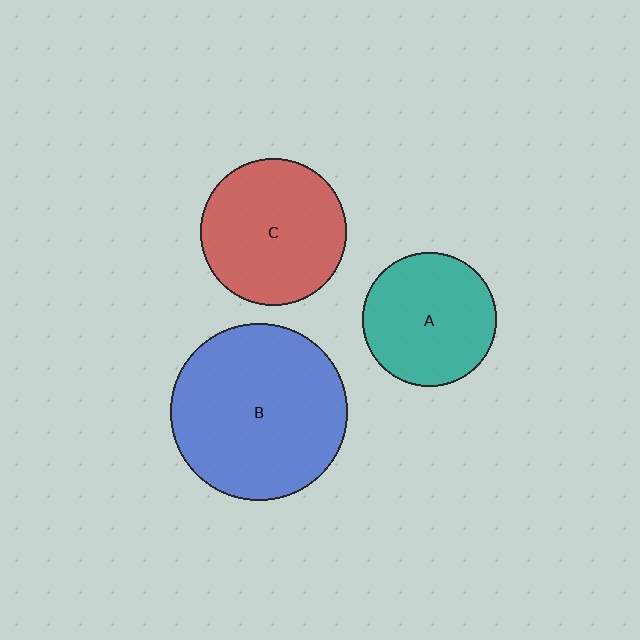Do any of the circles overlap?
No, none of the circles overlap.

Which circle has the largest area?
Circle B (blue).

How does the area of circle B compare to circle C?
Approximately 1.5 times.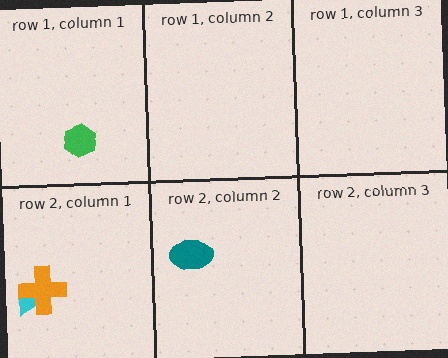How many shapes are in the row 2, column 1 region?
2.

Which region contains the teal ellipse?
The row 2, column 2 region.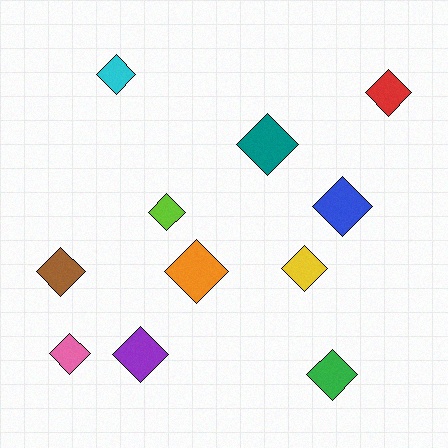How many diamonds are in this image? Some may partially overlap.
There are 11 diamonds.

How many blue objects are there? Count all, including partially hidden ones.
There is 1 blue object.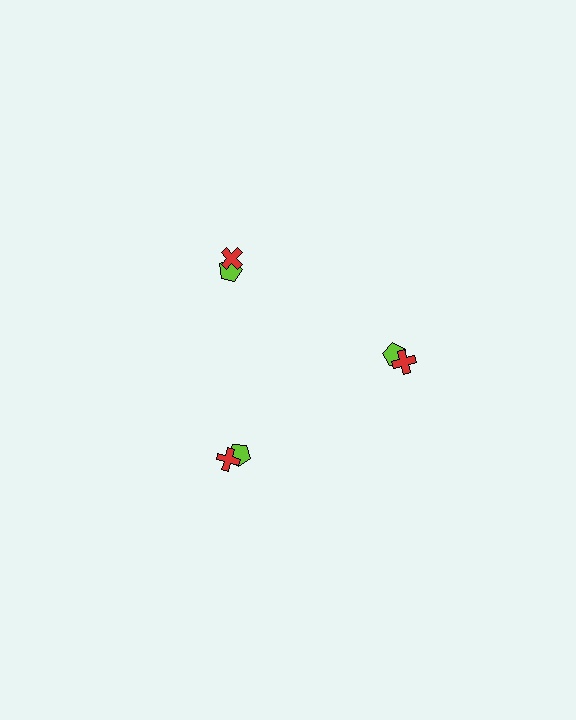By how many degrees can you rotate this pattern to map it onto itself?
The pattern maps onto itself every 120 degrees of rotation.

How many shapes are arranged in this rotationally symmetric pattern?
There are 6 shapes, arranged in 3 groups of 2.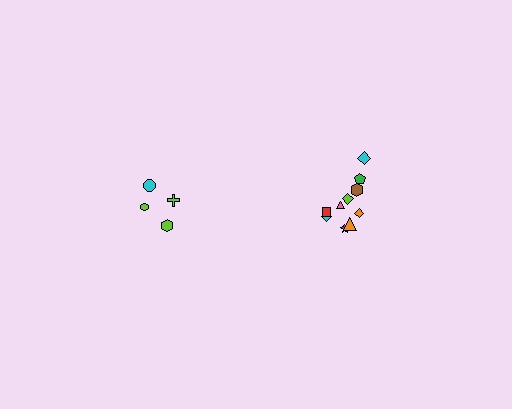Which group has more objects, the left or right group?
The right group.